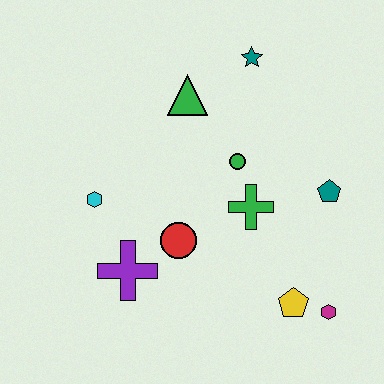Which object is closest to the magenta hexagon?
The yellow pentagon is closest to the magenta hexagon.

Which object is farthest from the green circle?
The magenta hexagon is farthest from the green circle.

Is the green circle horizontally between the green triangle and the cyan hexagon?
No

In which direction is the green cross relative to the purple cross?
The green cross is to the right of the purple cross.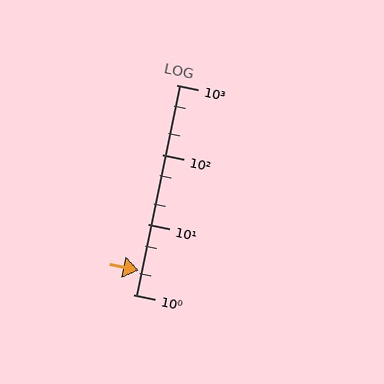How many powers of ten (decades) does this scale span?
The scale spans 3 decades, from 1 to 1000.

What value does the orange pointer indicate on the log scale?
The pointer indicates approximately 2.2.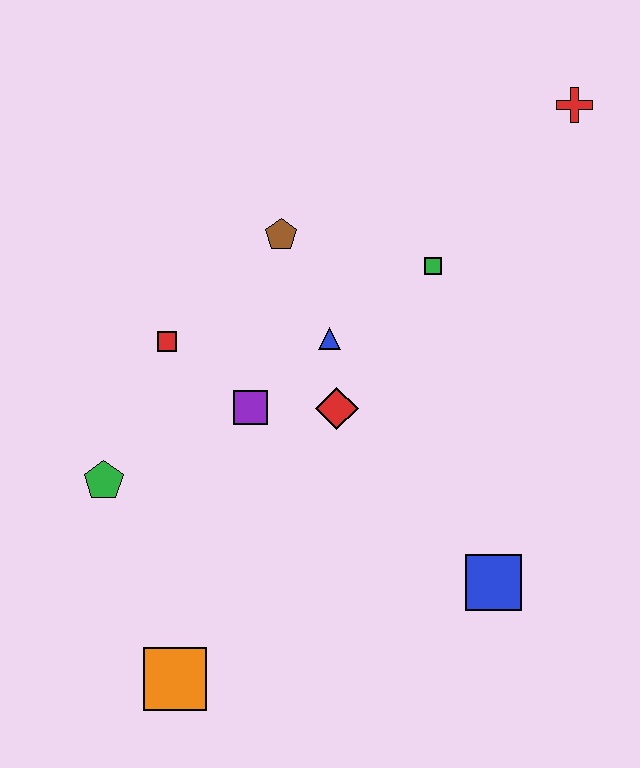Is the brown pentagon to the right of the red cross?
No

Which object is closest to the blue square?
The red diamond is closest to the blue square.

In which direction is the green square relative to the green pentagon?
The green square is to the right of the green pentagon.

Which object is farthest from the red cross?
The orange square is farthest from the red cross.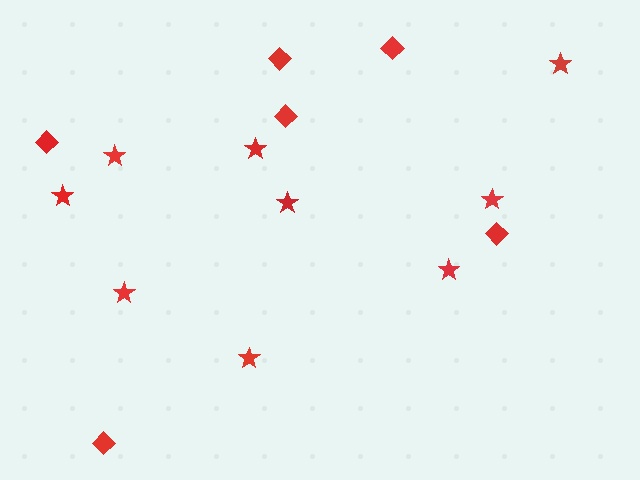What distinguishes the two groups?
There are 2 groups: one group of stars (9) and one group of diamonds (6).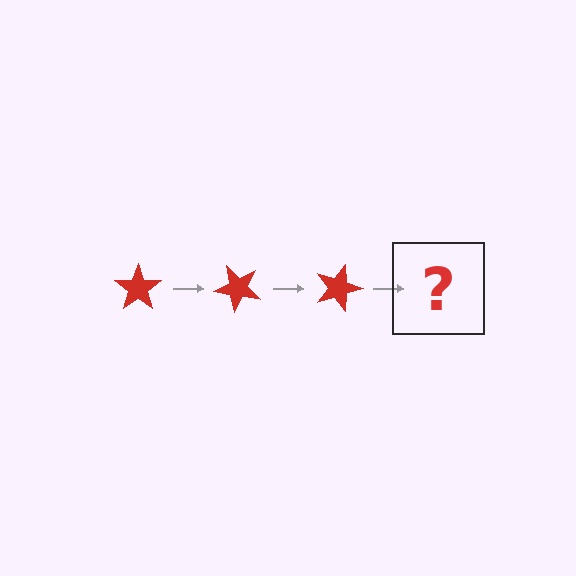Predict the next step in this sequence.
The next step is a red star rotated 135 degrees.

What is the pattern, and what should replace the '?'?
The pattern is that the star rotates 45 degrees each step. The '?' should be a red star rotated 135 degrees.